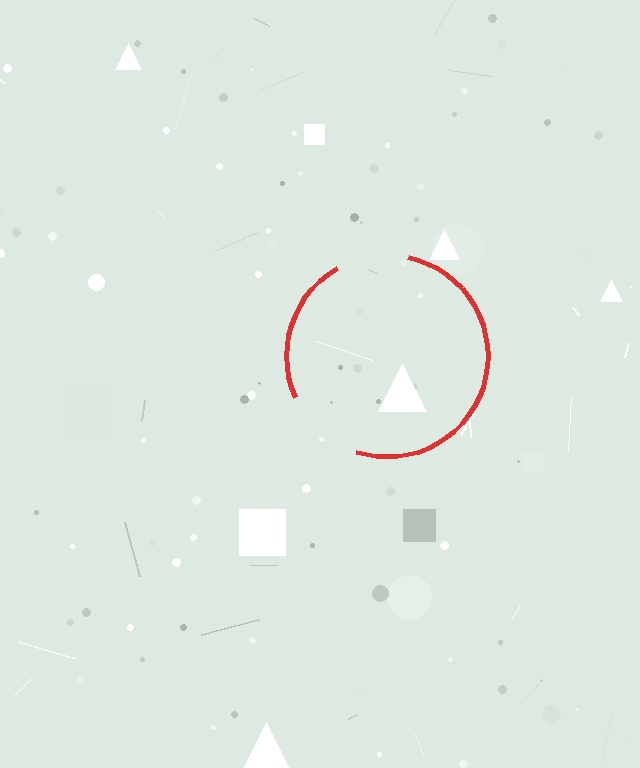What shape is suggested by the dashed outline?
The dashed outline suggests a circle.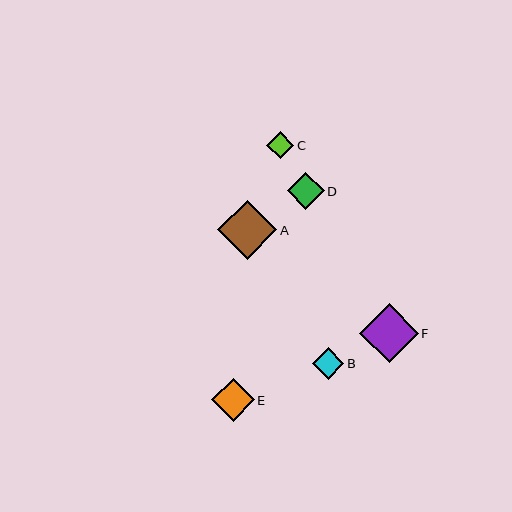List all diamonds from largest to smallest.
From largest to smallest: A, F, E, D, B, C.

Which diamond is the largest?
Diamond A is the largest with a size of approximately 59 pixels.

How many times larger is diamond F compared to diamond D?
Diamond F is approximately 1.6 times the size of diamond D.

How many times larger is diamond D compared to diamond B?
Diamond D is approximately 1.2 times the size of diamond B.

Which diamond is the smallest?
Diamond C is the smallest with a size of approximately 27 pixels.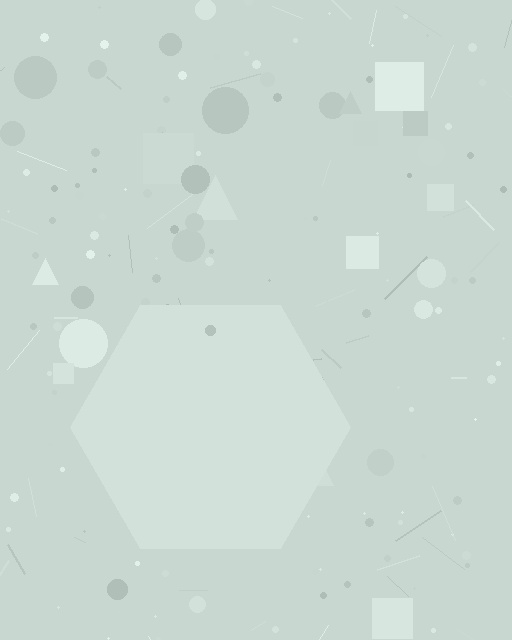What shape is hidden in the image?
A hexagon is hidden in the image.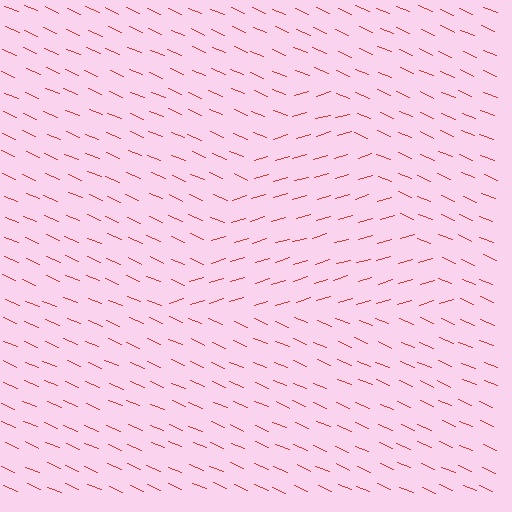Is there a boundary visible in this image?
Yes, there is a texture boundary formed by a change in line orientation.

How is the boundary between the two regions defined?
The boundary is defined purely by a change in line orientation (approximately 40 degrees difference). All lines are the same color and thickness.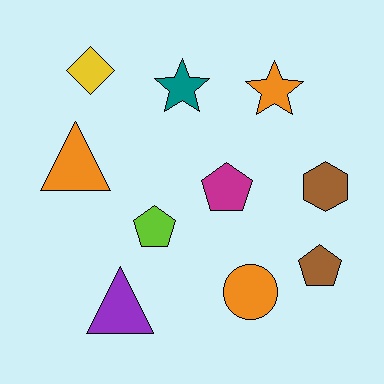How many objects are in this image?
There are 10 objects.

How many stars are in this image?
There are 2 stars.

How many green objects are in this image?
There are no green objects.